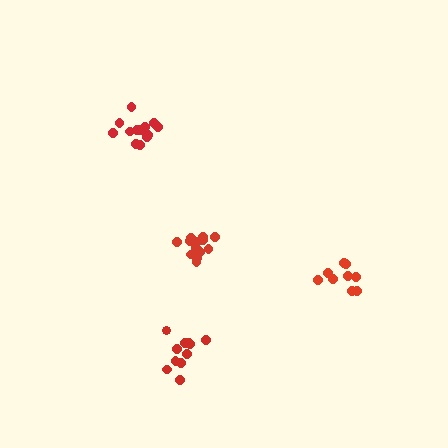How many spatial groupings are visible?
There are 4 spatial groupings.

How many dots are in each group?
Group 1: 13 dots, Group 2: 11 dots, Group 3: 9 dots, Group 4: 13 dots (46 total).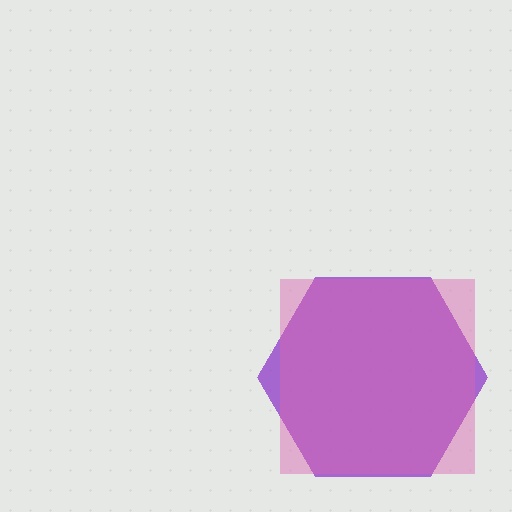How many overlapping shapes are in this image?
There are 2 overlapping shapes in the image.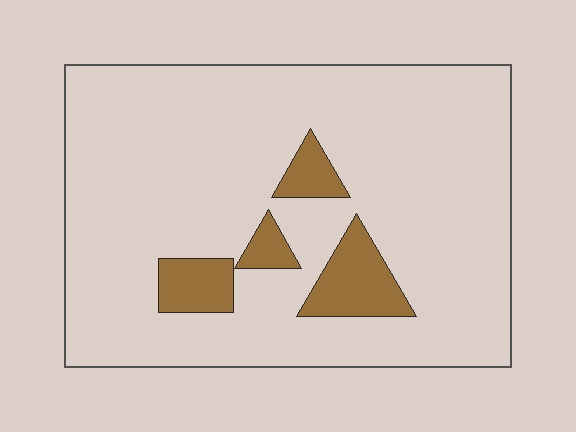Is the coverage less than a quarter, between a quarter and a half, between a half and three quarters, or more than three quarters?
Less than a quarter.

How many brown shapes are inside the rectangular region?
4.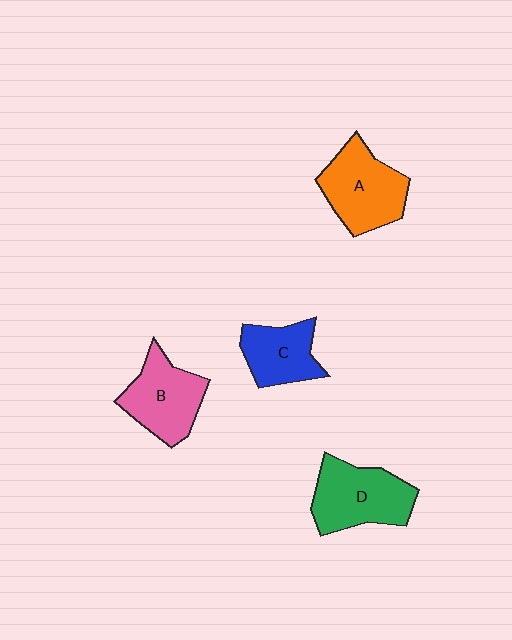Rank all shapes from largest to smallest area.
From largest to smallest: D (green), A (orange), B (pink), C (blue).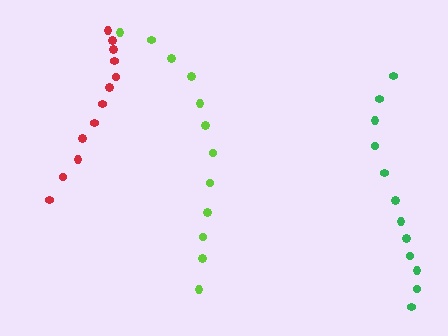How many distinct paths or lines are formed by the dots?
There are 3 distinct paths.